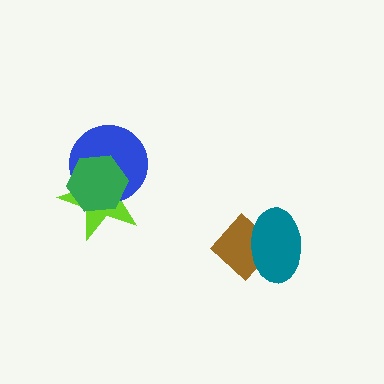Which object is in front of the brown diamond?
The teal ellipse is in front of the brown diamond.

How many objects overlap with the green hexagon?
2 objects overlap with the green hexagon.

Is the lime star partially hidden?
Yes, it is partially covered by another shape.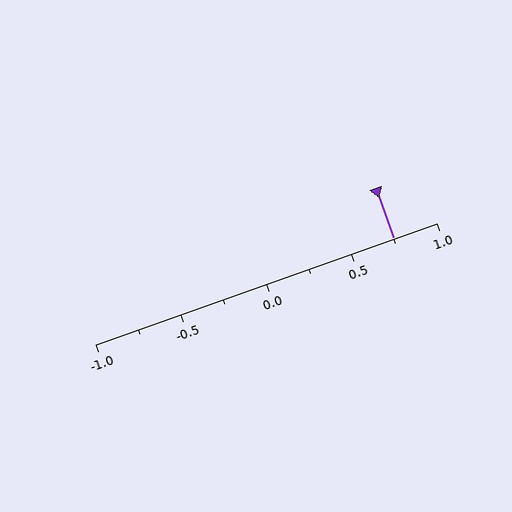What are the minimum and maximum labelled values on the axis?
The axis runs from -1.0 to 1.0.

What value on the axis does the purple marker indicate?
The marker indicates approximately 0.75.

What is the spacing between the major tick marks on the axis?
The major ticks are spaced 0.5 apart.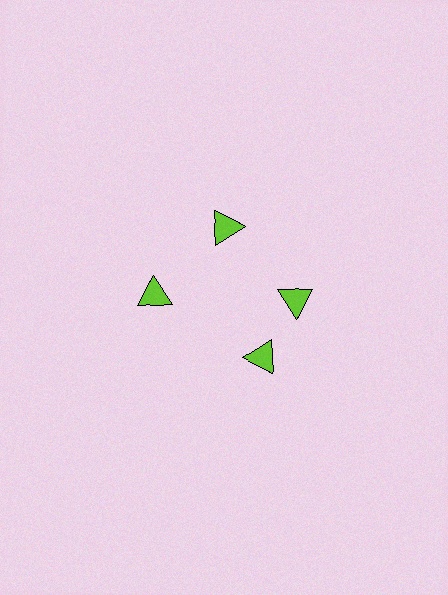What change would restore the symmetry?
The symmetry would be restored by rotating it back into even spacing with its neighbors so that all 4 triangles sit at equal angles and equal distance from the center.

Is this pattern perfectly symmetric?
No. The 4 lime triangles are arranged in a ring, but one element near the 6 o'clock position is rotated out of alignment along the ring, breaking the 4-fold rotational symmetry.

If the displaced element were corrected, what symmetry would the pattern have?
It would have 4-fold rotational symmetry — the pattern would map onto itself every 90 degrees.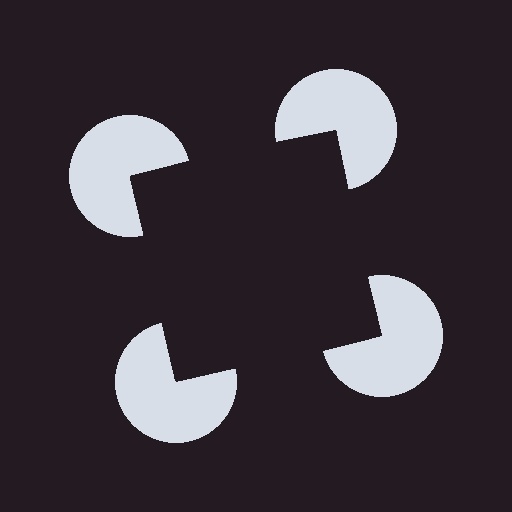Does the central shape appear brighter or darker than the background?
It typically appears slightly darker than the background, even though no actual brightness change is drawn.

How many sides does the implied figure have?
4 sides.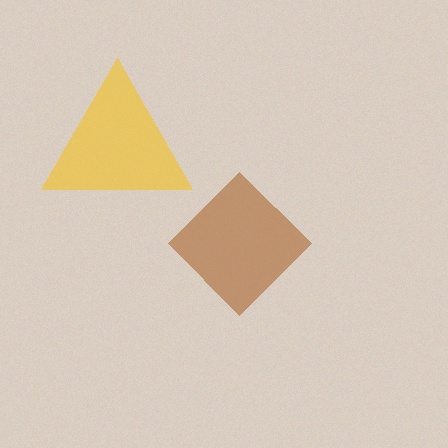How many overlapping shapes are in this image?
There are 2 overlapping shapes in the image.